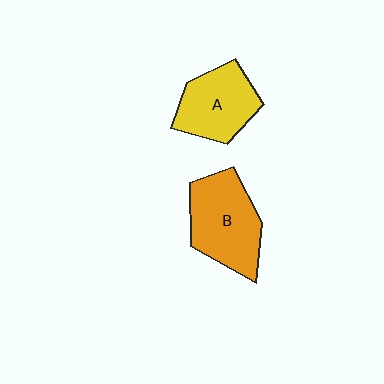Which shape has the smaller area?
Shape A (yellow).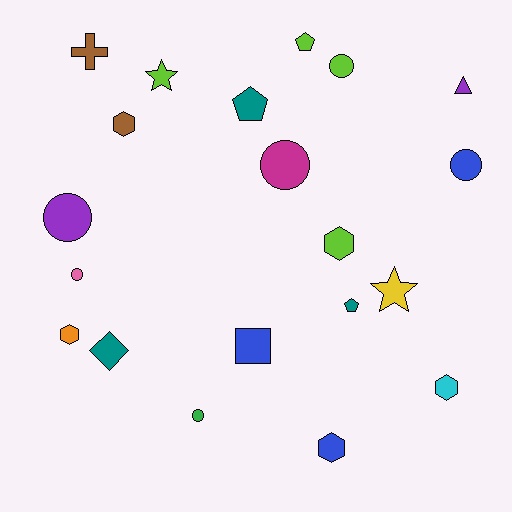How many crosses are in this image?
There is 1 cross.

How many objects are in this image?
There are 20 objects.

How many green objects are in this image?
There is 1 green object.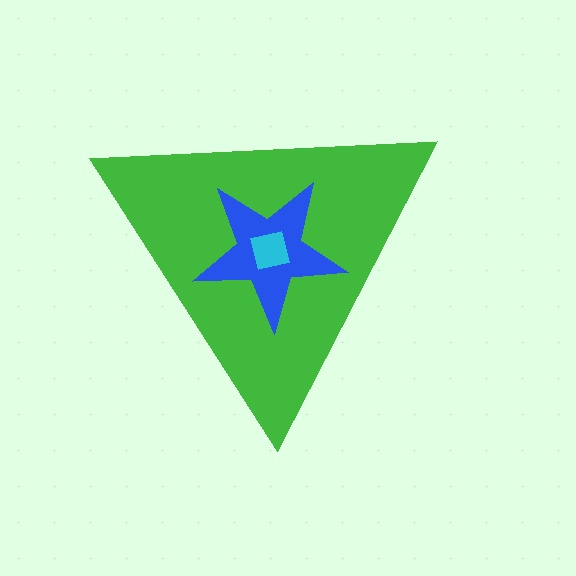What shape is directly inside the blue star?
The cyan square.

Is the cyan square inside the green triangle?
Yes.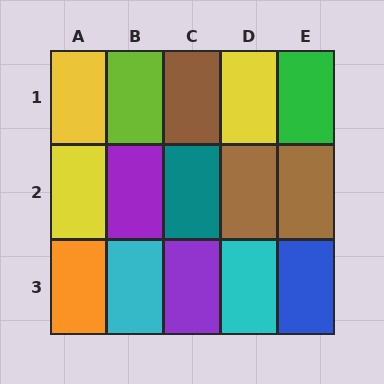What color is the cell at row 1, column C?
Brown.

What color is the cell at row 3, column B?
Cyan.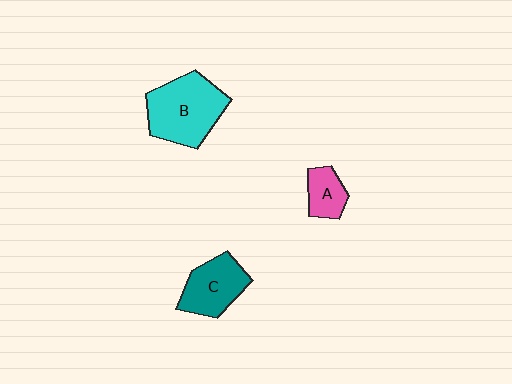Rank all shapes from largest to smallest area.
From largest to smallest: B (cyan), C (teal), A (pink).